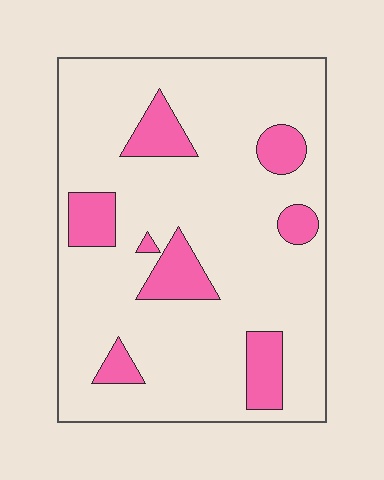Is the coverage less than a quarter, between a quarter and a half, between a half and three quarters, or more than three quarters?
Less than a quarter.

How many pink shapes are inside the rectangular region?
8.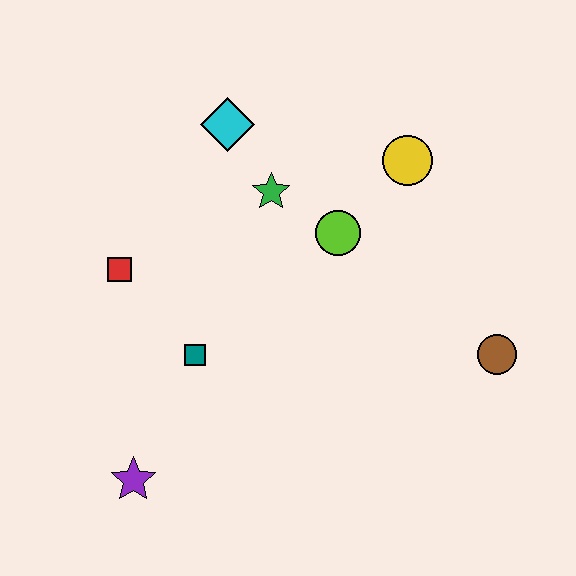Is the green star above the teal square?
Yes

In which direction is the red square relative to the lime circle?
The red square is to the left of the lime circle.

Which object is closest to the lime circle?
The green star is closest to the lime circle.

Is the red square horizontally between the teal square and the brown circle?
No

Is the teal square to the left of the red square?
No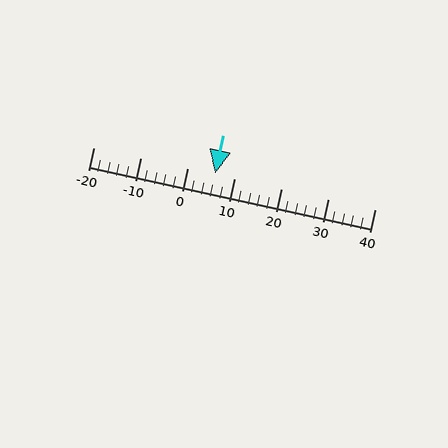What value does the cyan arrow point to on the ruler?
The cyan arrow points to approximately 6.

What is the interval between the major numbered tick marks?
The major tick marks are spaced 10 units apart.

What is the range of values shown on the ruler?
The ruler shows values from -20 to 40.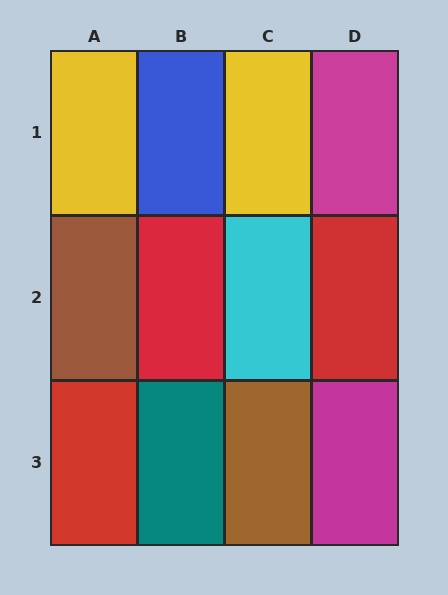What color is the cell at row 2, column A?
Brown.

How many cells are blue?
1 cell is blue.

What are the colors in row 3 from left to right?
Red, teal, brown, magenta.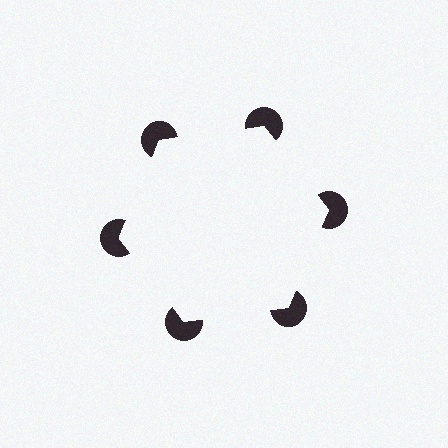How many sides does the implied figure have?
6 sides.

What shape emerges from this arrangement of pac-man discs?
An illusory hexagon — its edges are inferred from the aligned wedge cuts in the pac-man discs, not physically drawn.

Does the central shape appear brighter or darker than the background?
It typically appears slightly brighter than the background, even though no actual brightness change is drawn.